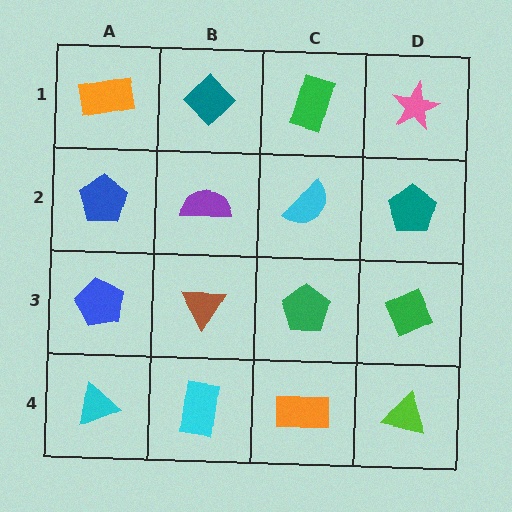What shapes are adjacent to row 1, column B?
A purple semicircle (row 2, column B), an orange rectangle (row 1, column A), a green rectangle (row 1, column C).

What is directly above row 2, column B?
A teal diamond.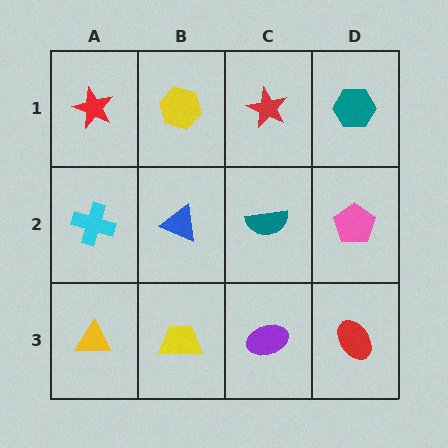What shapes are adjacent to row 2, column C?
A red star (row 1, column C), a purple ellipse (row 3, column C), a blue triangle (row 2, column B), a pink pentagon (row 2, column D).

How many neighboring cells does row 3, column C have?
3.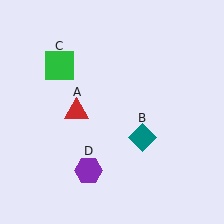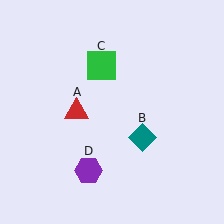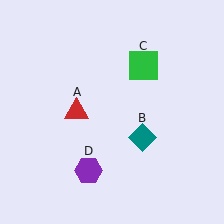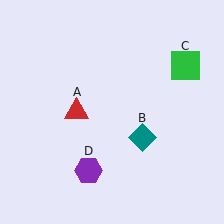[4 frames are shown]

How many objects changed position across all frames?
1 object changed position: green square (object C).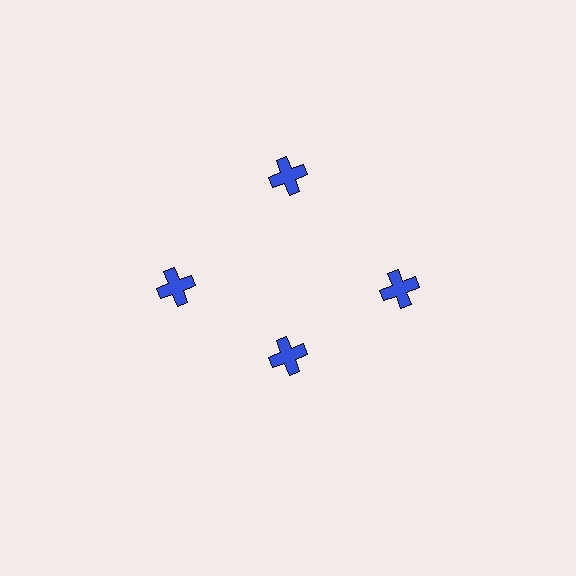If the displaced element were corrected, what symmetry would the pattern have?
It would have 4-fold rotational symmetry — the pattern would map onto itself every 90 degrees.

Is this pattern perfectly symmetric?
No. The 4 blue crosses are arranged in a ring, but one element near the 6 o'clock position is pulled inward toward the center, breaking the 4-fold rotational symmetry.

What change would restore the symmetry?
The symmetry would be restored by moving it outward, back onto the ring so that all 4 crosses sit at equal angles and equal distance from the center.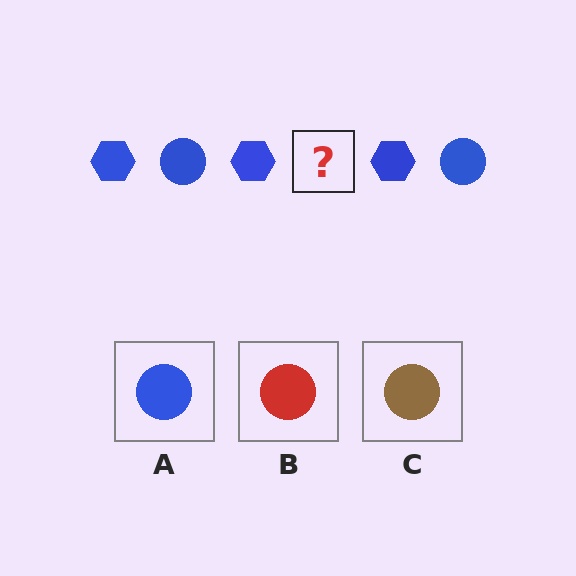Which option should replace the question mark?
Option A.